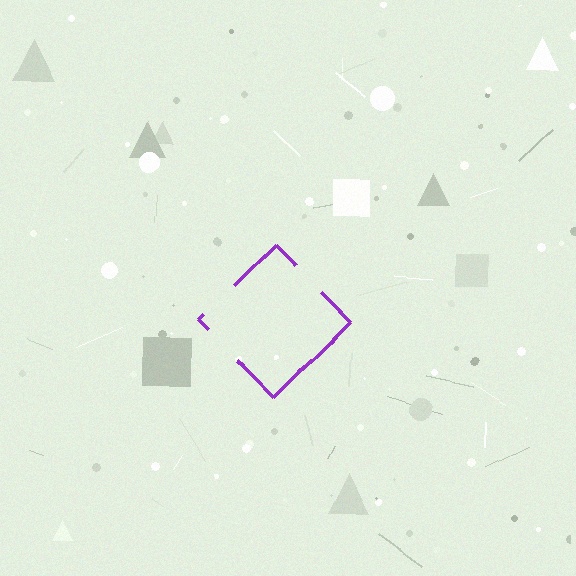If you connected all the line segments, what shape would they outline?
They would outline a diamond.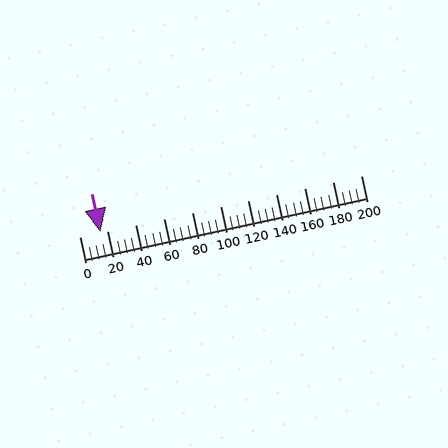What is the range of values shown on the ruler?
The ruler shows values from 0 to 200.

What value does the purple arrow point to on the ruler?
The purple arrow points to approximately 15.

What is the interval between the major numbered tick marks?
The major tick marks are spaced 20 units apart.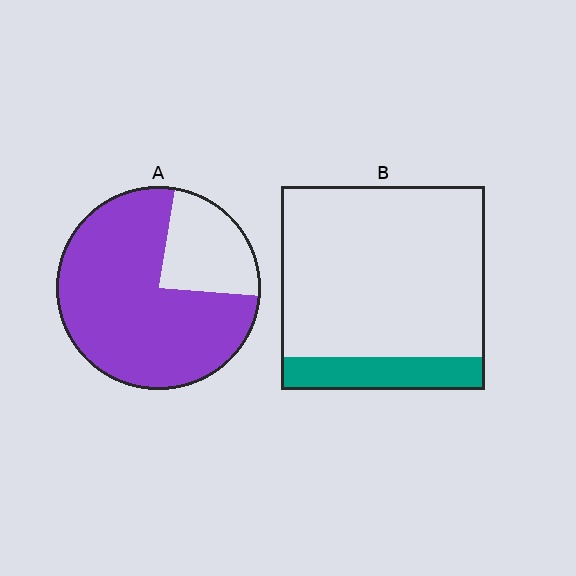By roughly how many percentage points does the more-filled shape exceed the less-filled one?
By roughly 60 percentage points (A over B).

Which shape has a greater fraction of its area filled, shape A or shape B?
Shape A.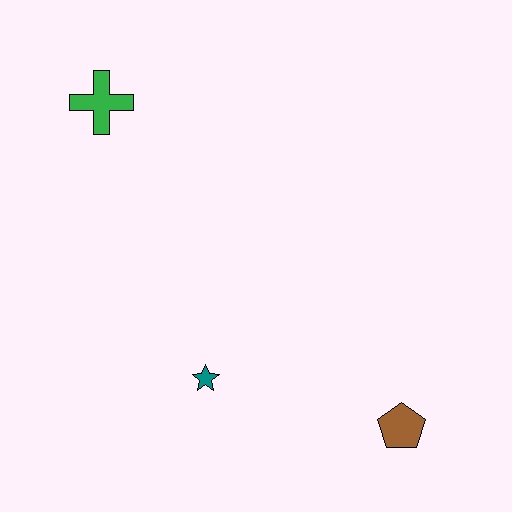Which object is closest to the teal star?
The brown pentagon is closest to the teal star.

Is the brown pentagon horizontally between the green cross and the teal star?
No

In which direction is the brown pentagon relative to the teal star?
The brown pentagon is to the right of the teal star.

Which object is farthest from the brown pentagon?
The green cross is farthest from the brown pentagon.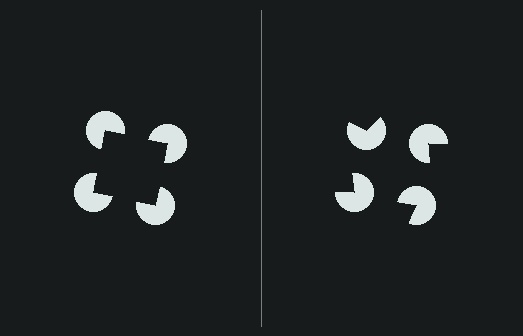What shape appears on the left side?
An illusory square.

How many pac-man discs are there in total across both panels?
8 — 4 on each side.